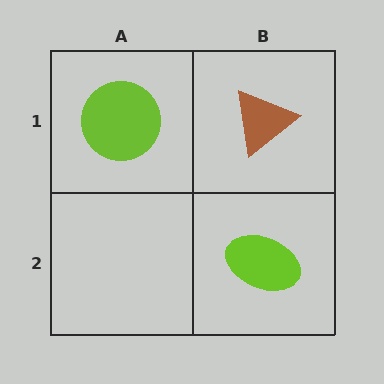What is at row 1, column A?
A lime circle.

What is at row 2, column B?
A lime ellipse.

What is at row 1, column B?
A brown triangle.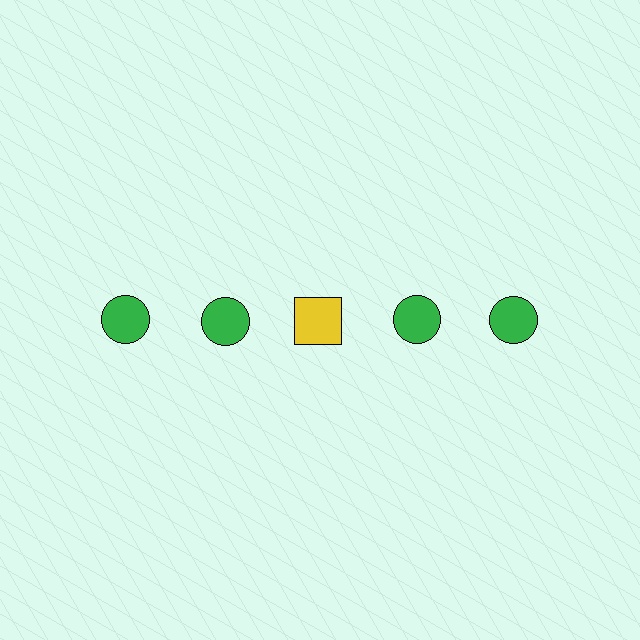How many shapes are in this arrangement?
There are 5 shapes arranged in a grid pattern.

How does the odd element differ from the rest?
It differs in both color (yellow instead of green) and shape (square instead of circle).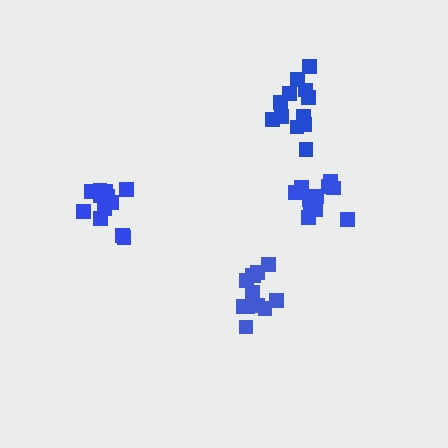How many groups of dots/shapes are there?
There are 4 groups.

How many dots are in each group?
Group 1: 11 dots, Group 2: 12 dots, Group 3: 12 dots, Group 4: 13 dots (48 total).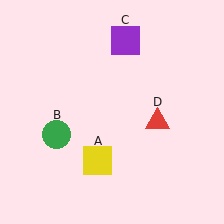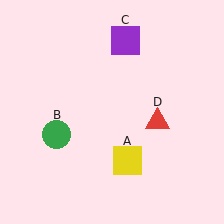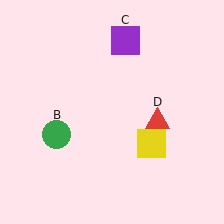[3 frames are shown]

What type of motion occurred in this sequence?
The yellow square (object A) rotated counterclockwise around the center of the scene.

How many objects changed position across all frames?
1 object changed position: yellow square (object A).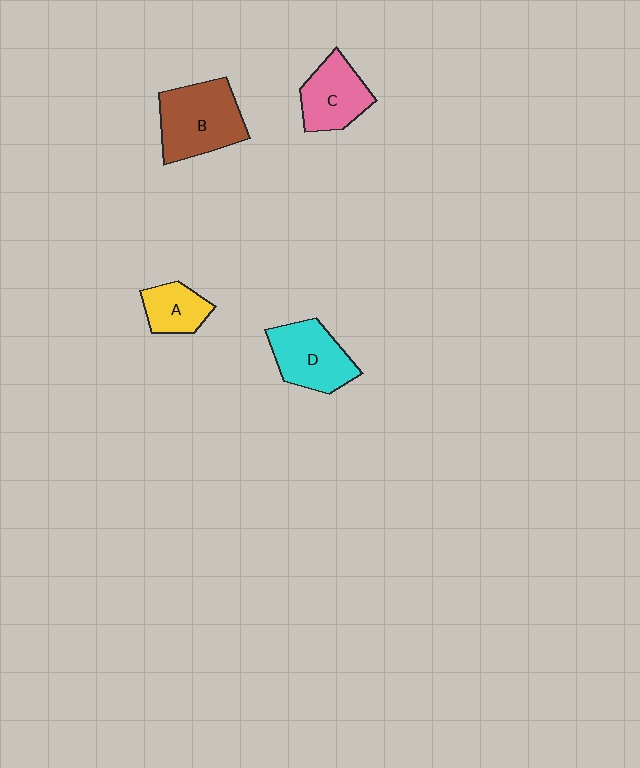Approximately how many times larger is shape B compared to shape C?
Approximately 1.4 times.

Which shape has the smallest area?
Shape A (yellow).